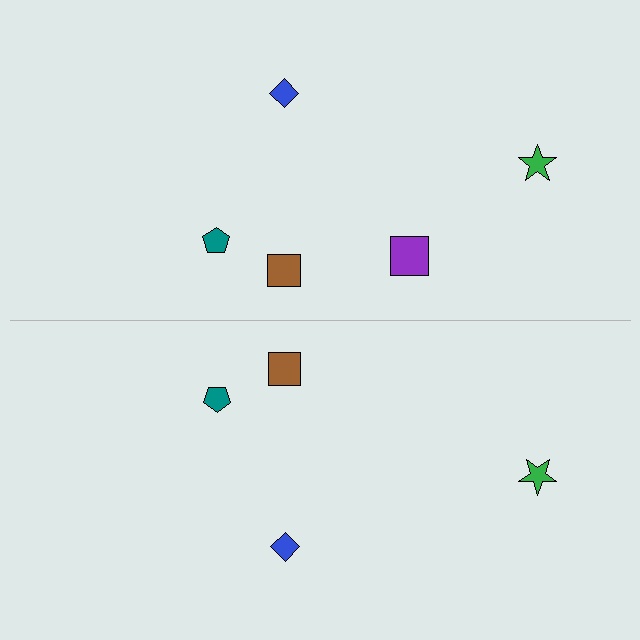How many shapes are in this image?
There are 9 shapes in this image.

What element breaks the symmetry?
A purple square is missing from the bottom side.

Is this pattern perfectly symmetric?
No, the pattern is not perfectly symmetric. A purple square is missing from the bottom side.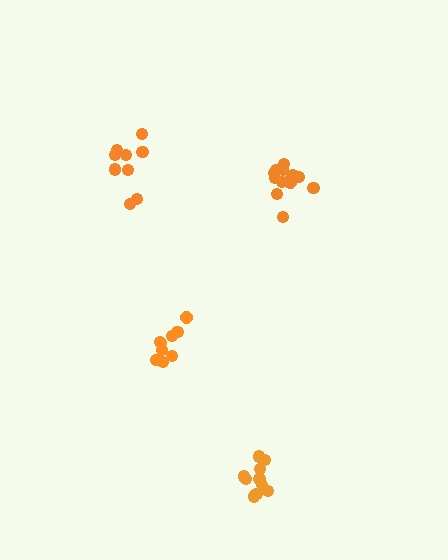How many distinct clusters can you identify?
There are 4 distinct clusters.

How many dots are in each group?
Group 1: 9 dots, Group 2: 13 dots, Group 3: 10 dots, Group 4: 9 dots (41 total).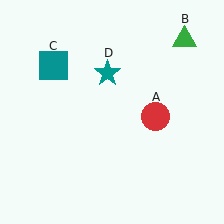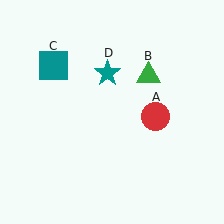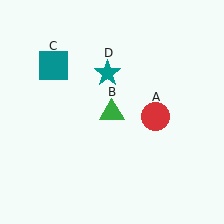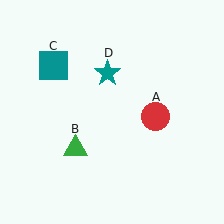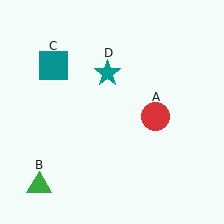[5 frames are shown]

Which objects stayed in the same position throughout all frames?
Red circle (object A) and teal square (object C) and teal star (object D) remained stationary.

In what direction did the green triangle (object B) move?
The green triangle (object B) moved down and to the left.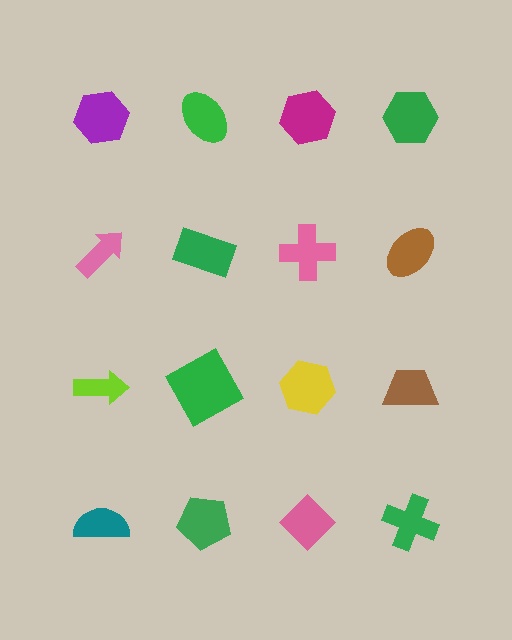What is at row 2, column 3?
A pink cross.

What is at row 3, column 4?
A brown trapezoid.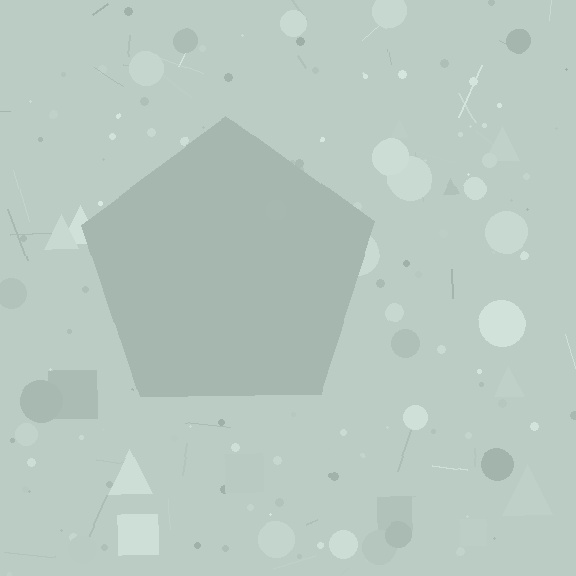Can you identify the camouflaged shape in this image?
The camouflaged shape is a pentagon.